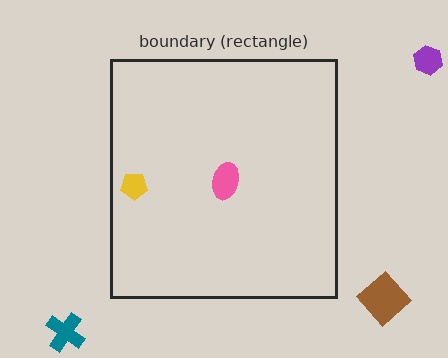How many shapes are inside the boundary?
2 inside, 3 outside.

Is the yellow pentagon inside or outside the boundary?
Inside.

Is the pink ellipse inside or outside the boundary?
Inside.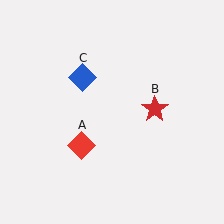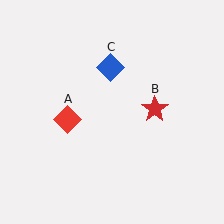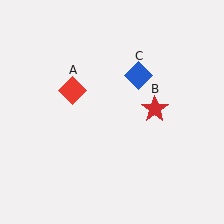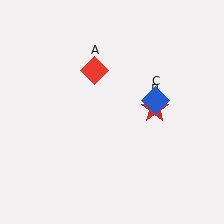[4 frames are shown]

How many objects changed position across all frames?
2 objects changed position: red diamond (object A), blue diamond (object C).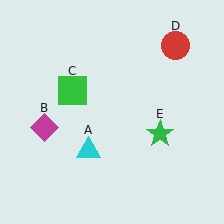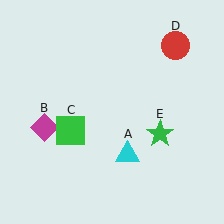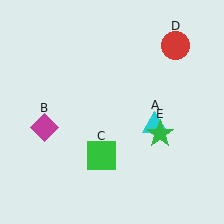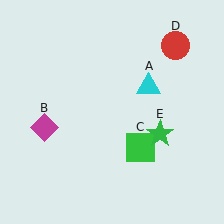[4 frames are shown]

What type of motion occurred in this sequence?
The cyan triangle (object A), green square (object C) rotated counterclockwise around the center of the scene.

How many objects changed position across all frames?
2 objects changed position: cyan triangle (object A), green square (object C).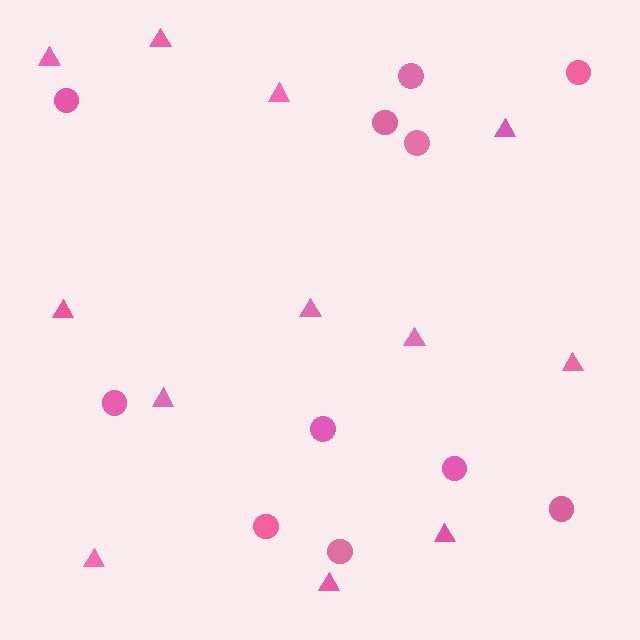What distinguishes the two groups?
There are 2 groups: one group of triangles (12) and one group of circles (11).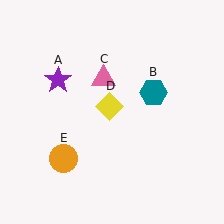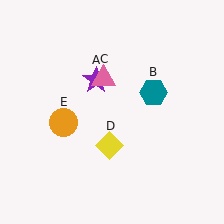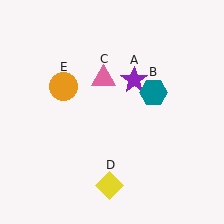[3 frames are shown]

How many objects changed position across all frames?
3 objects changed position: purple star (object A), yellow diamond (object D), orange circle (object E).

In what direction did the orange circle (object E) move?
The orange circle (object E) moved up.